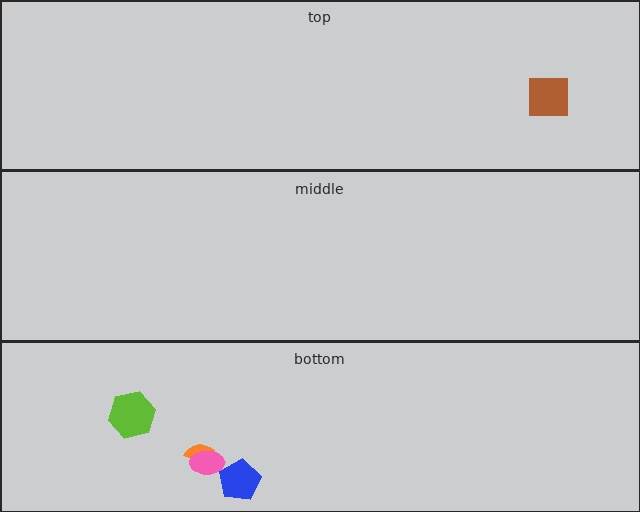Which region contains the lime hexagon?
The bottom region.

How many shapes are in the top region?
1.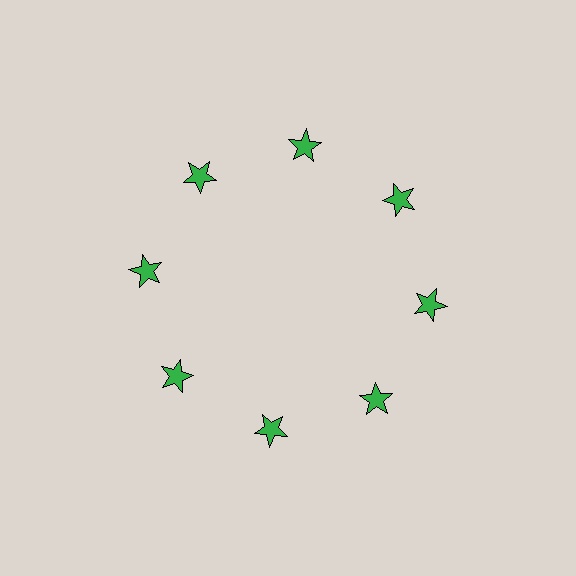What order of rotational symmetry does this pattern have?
This pattern has 8-fold rotational symmetry.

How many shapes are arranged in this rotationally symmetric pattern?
There are 8 shapes, arranged in 8 groups of 1.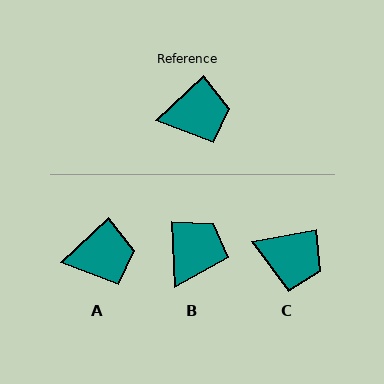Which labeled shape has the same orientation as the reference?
A.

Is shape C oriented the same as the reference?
No, it is off by about 33 degrees.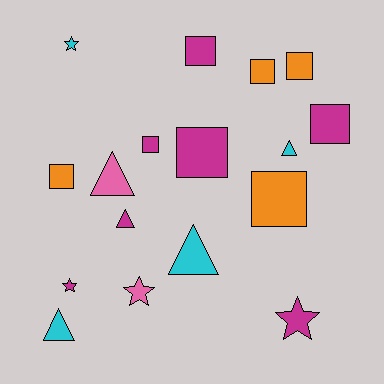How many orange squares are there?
There are 4 orange squares.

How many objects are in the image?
There are 17 objects.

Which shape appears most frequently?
Square, with 8 objects.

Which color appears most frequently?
Magenta, with 7 objects.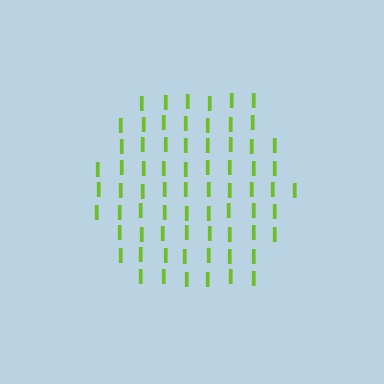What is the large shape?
The large shape is a hexagon.